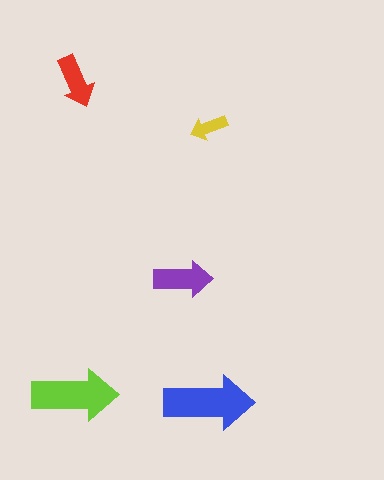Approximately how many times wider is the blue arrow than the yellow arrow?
About 2.5 times wider.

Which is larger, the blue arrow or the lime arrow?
The blue one.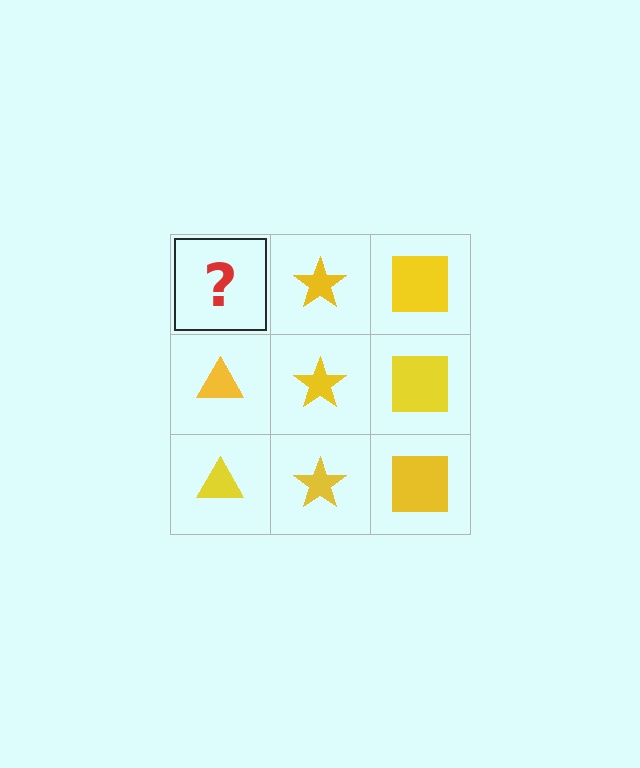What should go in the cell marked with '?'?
The missing cell should contain a yellow triangle.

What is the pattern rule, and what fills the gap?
The rule is that each column has a consistent shape. The gap should be filled with a yellow triangle.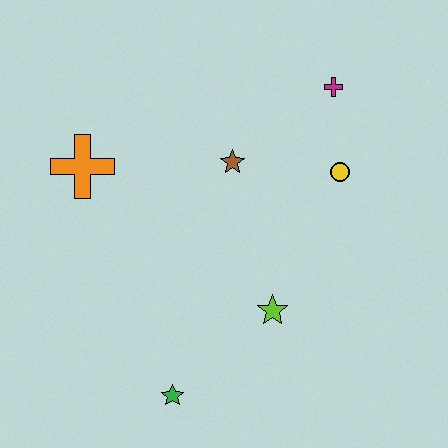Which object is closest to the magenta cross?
The yellow circle is closest to the magenta cross.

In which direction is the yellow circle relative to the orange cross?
The yellow circle is to the right of the orange cross.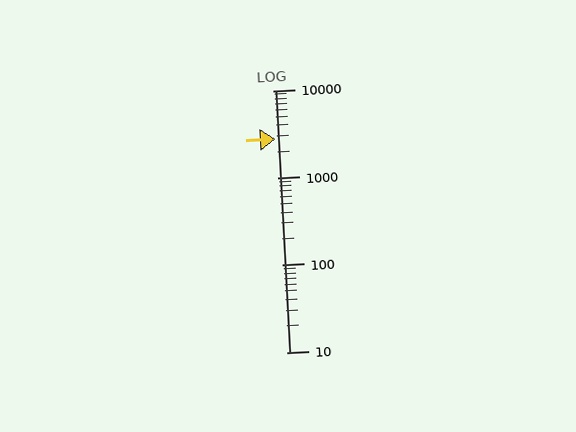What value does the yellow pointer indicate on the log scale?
The pointer indicates approximately 2800.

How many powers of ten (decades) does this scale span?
The scale spans 3 decades, from 10 to 10000.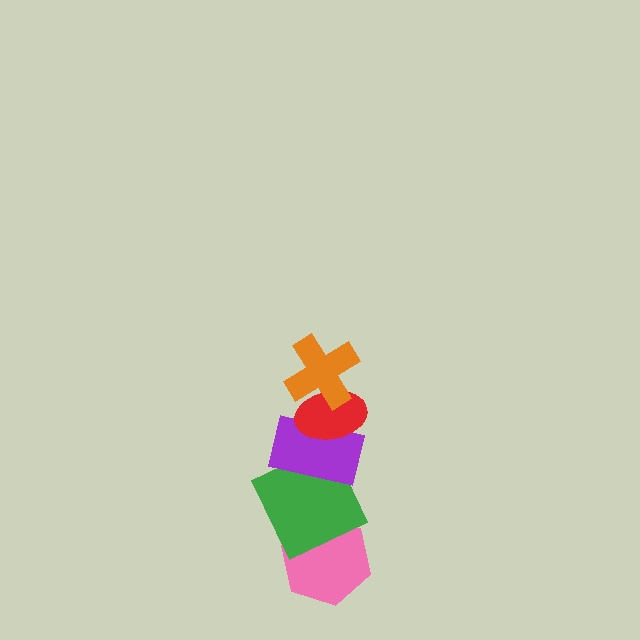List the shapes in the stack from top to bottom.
From top to bottom: the orange cross, the red ellipse, the purple rectangle, the green square, the pink hexagon.